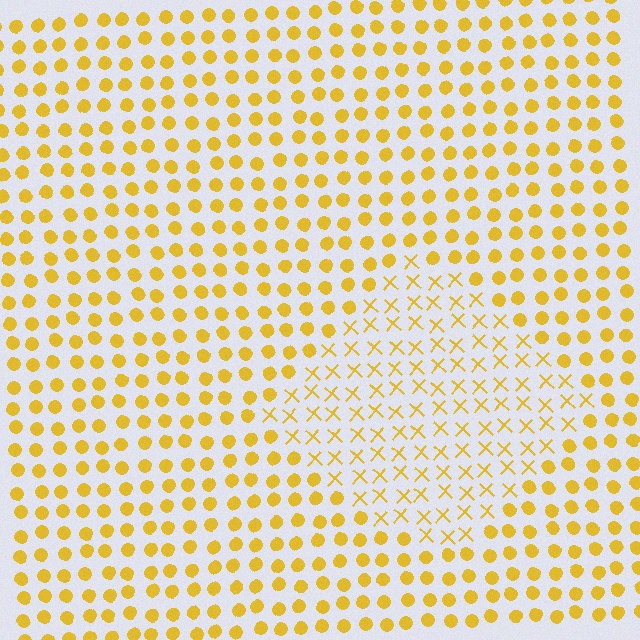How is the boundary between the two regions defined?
The boundary is defined by a change in element shape: X marks inside vs. circles outside. All elements share the same color and spacing.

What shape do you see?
I see a diamond.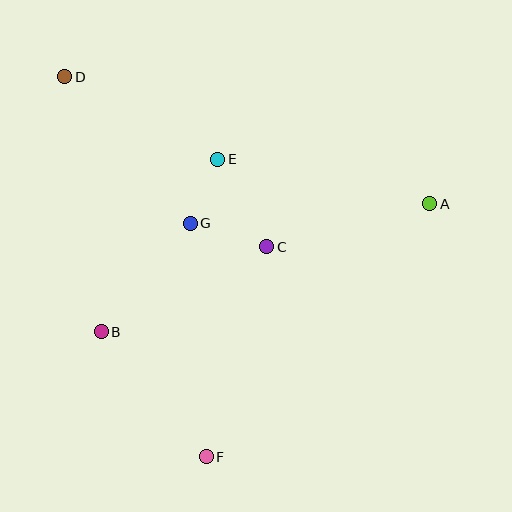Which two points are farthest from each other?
Points D and F are farthest from each other.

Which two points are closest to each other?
Points E and G are closest to each other.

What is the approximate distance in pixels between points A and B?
The distance between A and B is approximately 353 pixels.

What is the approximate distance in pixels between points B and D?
The distance between B and D is approximately 258 pixels.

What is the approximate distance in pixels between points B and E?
The distance between B and E is approximately 208 pixels.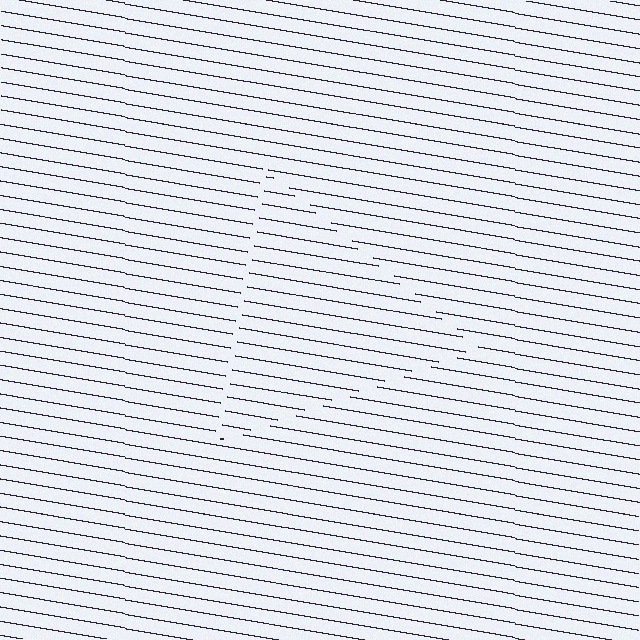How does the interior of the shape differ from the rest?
The interior of the shape contains the same grating, shifted by half a period — the contour is defined by the phase discontinuity where line-ends from the inner and outer gratings abut.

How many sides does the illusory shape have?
3 sides — the line-ends trace a triangle.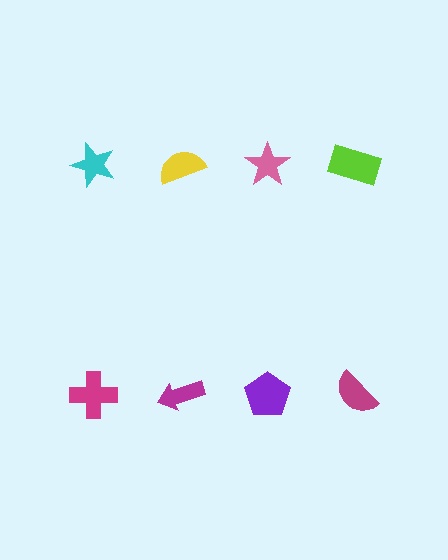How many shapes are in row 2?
4 shapes.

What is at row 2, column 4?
A magenta semicircle.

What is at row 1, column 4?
A lime rectangle.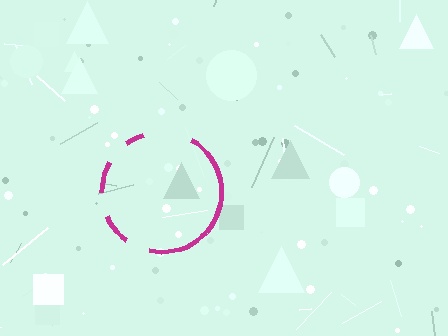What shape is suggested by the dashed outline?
The dashed outline suggests a circle.